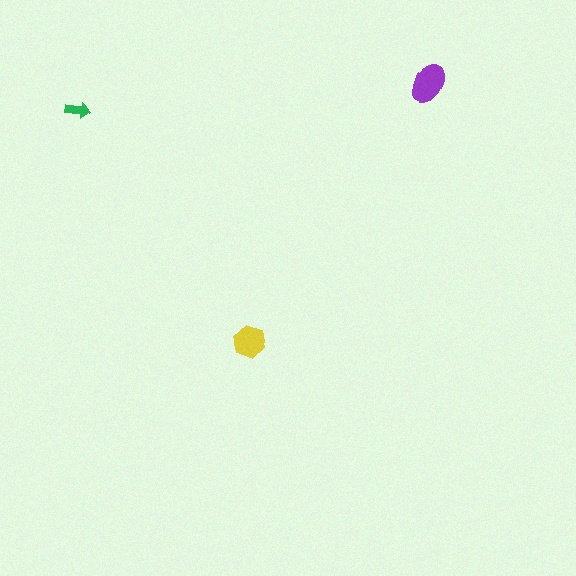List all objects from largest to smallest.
The purple ellipse, the yellow hexagon, the green arrow.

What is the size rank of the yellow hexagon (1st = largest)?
2nd.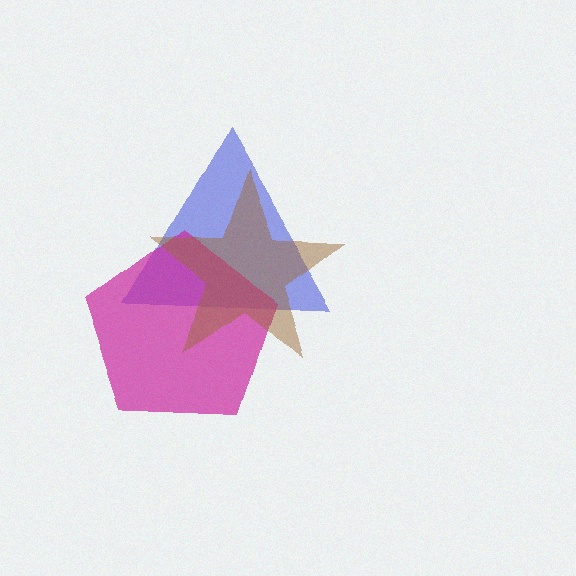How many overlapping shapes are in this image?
There are 3 overlapping shapes in the image.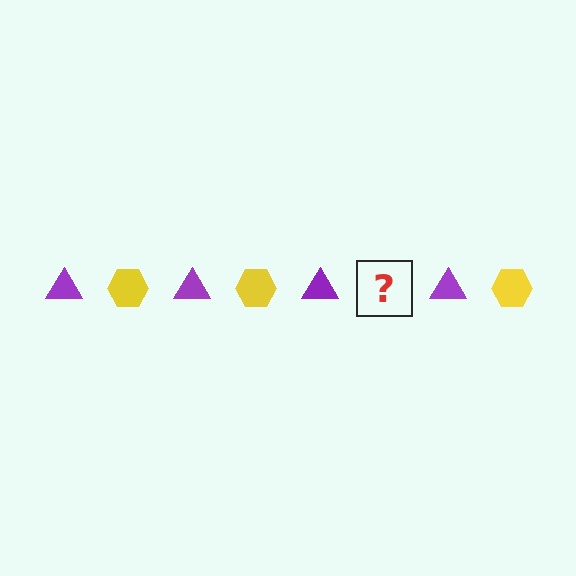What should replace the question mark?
The question mark should be replaced with a yellow hexagon.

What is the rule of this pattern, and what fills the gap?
The rule is that the pattern alternates between purple triangle and yellow hexagon. The gap should be filled with a yellow hexagon.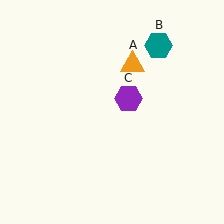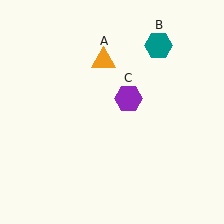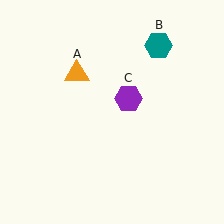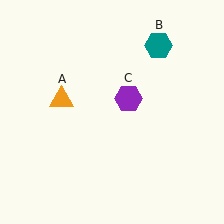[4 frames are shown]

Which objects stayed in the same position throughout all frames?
Teal hexagon (object B) and purple hexagon (object C) remained stationary.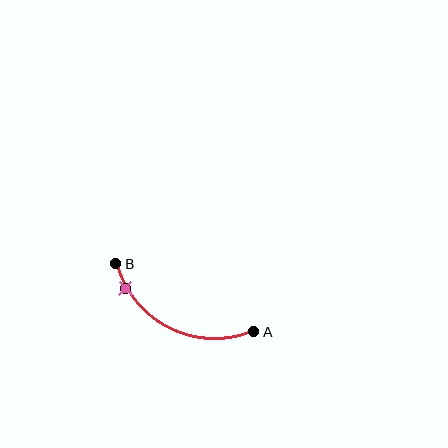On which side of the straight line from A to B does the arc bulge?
The arc bulges below the straight line connecting A and B.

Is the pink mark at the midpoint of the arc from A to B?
No. The pink mark lies on the arc but is closer to endpoint B. The arc midpoint would be at the point on the curve equidistant along the arc from both A and B.